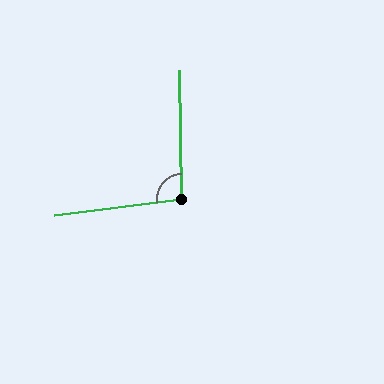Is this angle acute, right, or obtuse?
It is obtuse.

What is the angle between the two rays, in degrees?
Approximately 96 degrees.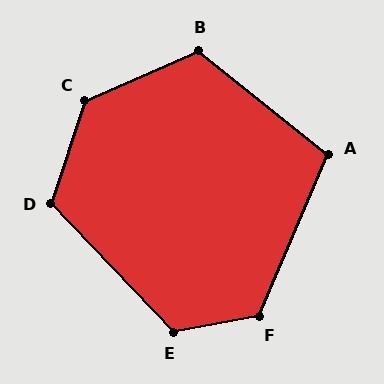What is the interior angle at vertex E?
Approximately 123 degrees (obtuse).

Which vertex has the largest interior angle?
C, at approximately 131 degrees.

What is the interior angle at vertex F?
Approximately 124 degrees (obtuse).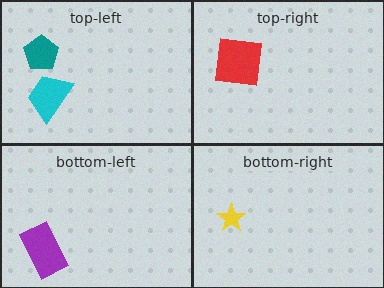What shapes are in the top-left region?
The teal pentagon, the cyan trapezoid.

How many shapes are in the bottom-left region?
1.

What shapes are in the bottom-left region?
The purple rectangle.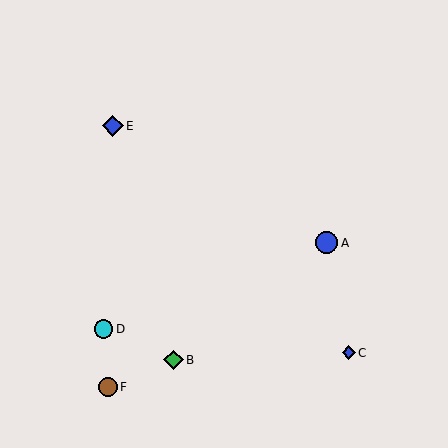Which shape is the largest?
The blue circle (labeled A) is the largest.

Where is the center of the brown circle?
The center of the brown circle is at (108, 387).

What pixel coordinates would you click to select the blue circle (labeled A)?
Click at (327, 243) to select the blue circle A.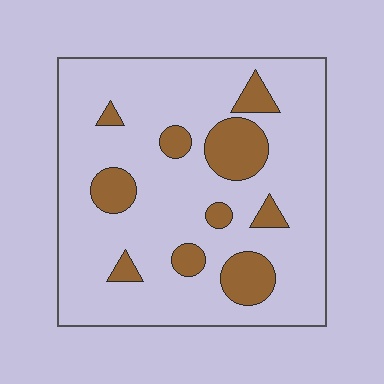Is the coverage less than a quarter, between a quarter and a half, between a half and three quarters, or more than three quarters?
Less than a quarter.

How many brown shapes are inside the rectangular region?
10.